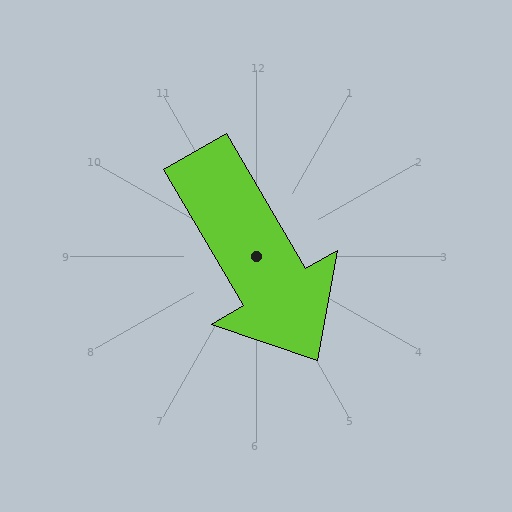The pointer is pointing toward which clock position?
Roughly 5 o'clock.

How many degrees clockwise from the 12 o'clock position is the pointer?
Approximately 150 degrees.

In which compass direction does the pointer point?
Southeast.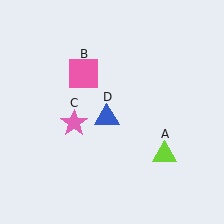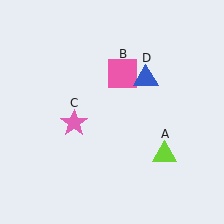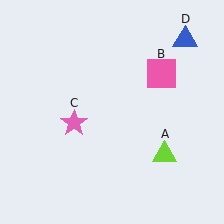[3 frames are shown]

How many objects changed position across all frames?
2 objects changed position: pink square (object B), blue triangle (object D).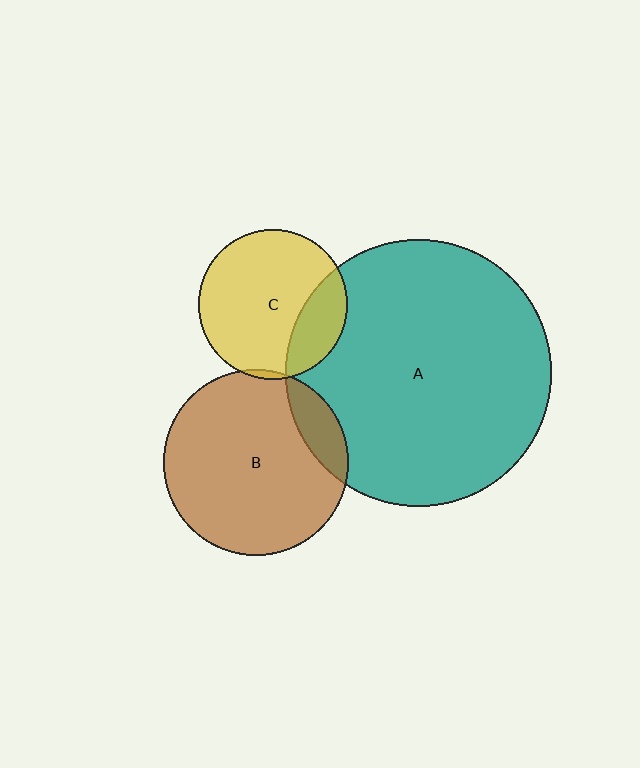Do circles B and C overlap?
Yes.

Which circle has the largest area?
Circle A (teal).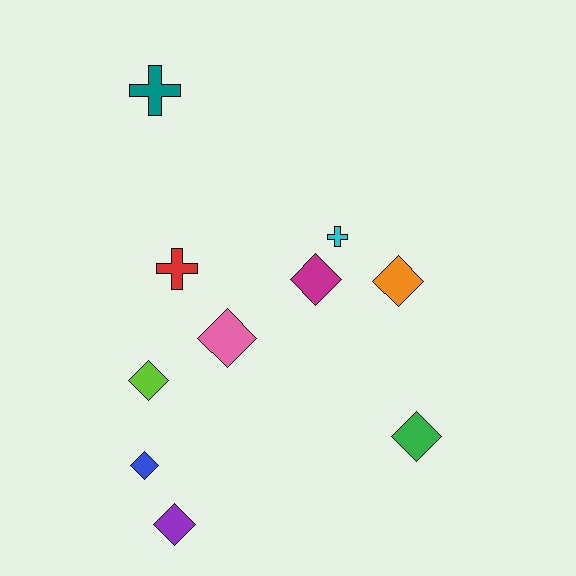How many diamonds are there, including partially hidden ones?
There are 7 diamonds.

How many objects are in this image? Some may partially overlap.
There are 10 objects.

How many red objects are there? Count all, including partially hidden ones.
There is 1 red object.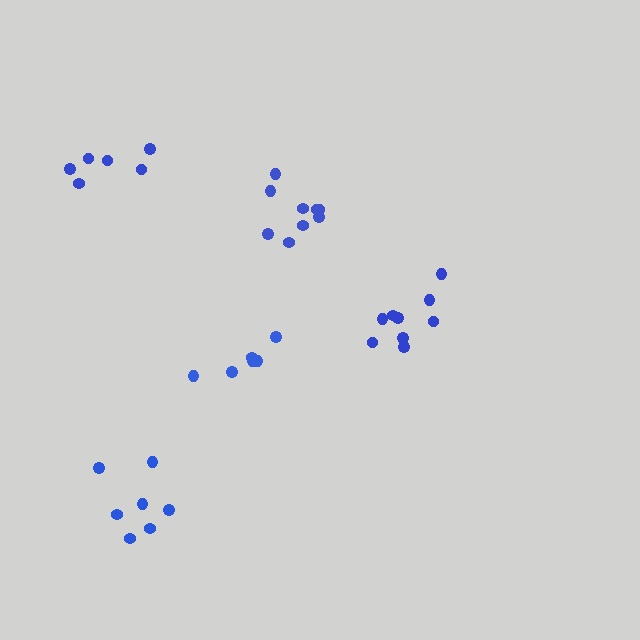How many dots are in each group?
Group 1: 9 dots, Group 2: 9 dots, Group 3: 6 dots, Group 4: 7 dots, Group 5: 6 dots (37 total).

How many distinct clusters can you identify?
There are 5 distinct clusters.